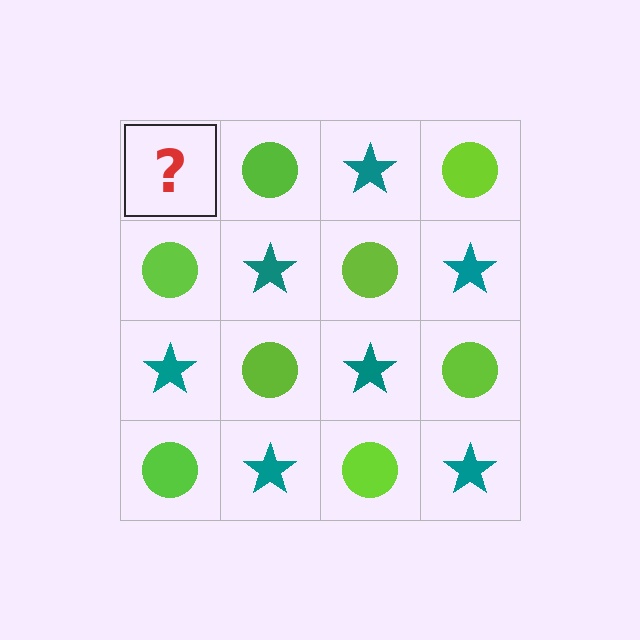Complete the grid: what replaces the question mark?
The question mark should be replaced with a teal star.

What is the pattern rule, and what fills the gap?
The rule is that it alternates teal star and lime circle in a checkerboard pattern. The gap should be filled with a teal star.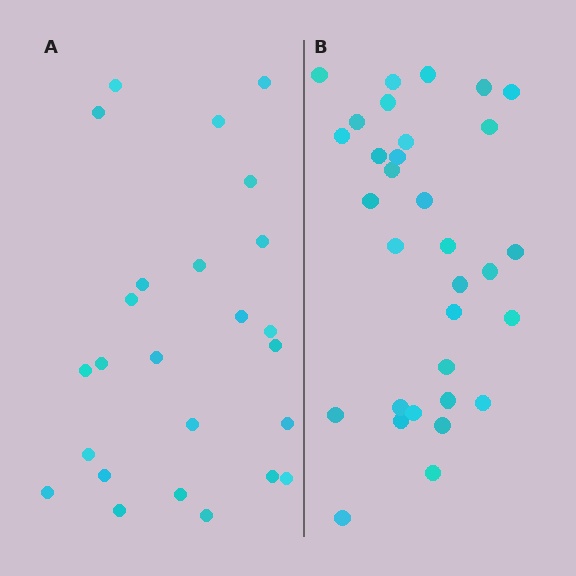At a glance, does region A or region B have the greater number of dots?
Region B (the right region) has more dots.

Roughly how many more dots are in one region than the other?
Region B has roughly 8 or so more dots than region A.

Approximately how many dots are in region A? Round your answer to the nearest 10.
About 20 dots. (The exact count is 25, which rounds to 20.)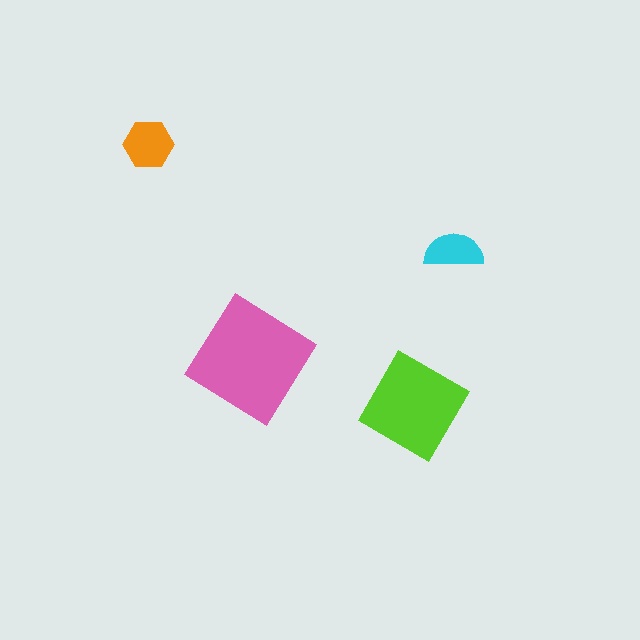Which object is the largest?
The pink diamond.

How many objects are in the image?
There are 4 objects in the image.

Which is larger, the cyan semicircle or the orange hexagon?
The orange hexagon.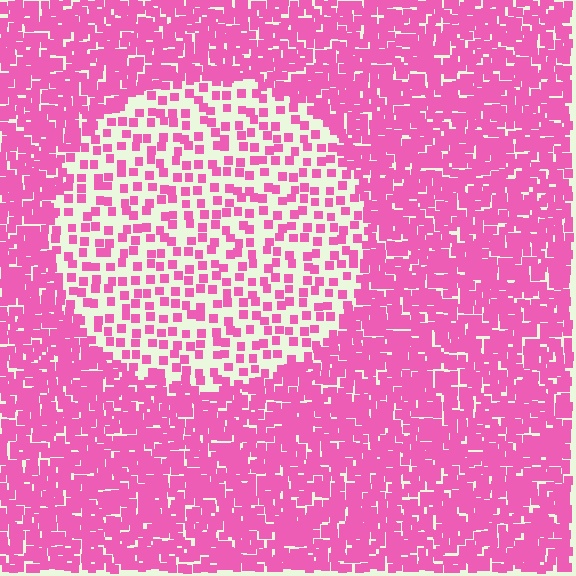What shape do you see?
I see a circle.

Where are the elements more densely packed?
The elements are more densely packed outside the circle boundary.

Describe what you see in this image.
The image contains small pink elements arranged at two different densities. A circle-shaped region is visible where the elements are less densely packed than the surrounding area.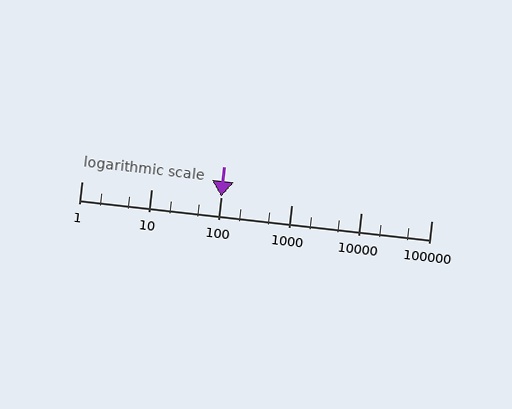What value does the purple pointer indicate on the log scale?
The pointer indicates approximately 100.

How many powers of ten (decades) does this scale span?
The scale spans 5 decades, from 1 to 100000.